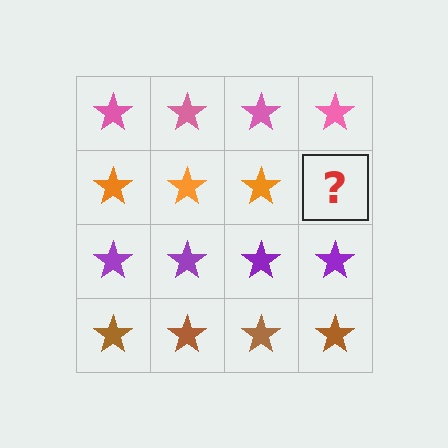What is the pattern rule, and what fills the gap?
The rule is that each row has a consistent color. The gap should be filled with an orange star.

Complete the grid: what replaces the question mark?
The question mark should be replaced with an orange star.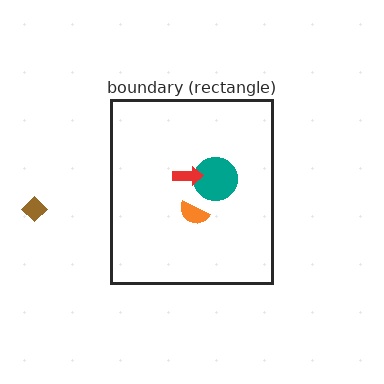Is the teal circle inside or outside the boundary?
Inside.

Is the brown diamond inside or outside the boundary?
Outside.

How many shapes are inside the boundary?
3 inside, 1 outside.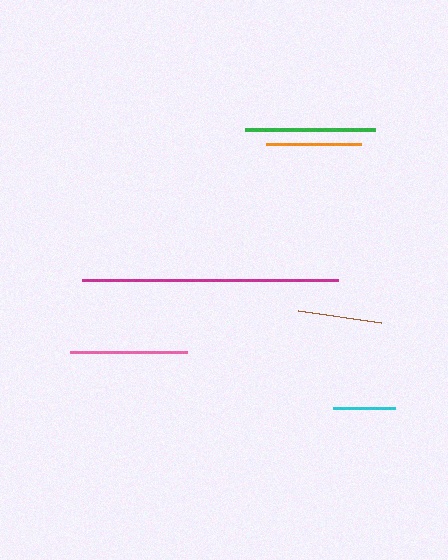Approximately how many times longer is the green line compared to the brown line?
The green line is approximately 1.6 times the length of the brown line.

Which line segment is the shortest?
The cyan line is the shortest at approximately 62 pixels.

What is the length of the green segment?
The green segment is approximately 130 pixels long.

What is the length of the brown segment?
The brown segment is approximately 84 pixels long.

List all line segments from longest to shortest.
From longest to shortest: magenta, green, pink, orange, brown, cyan.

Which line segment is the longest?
The magenta line is the longest at approximately 256 pixels.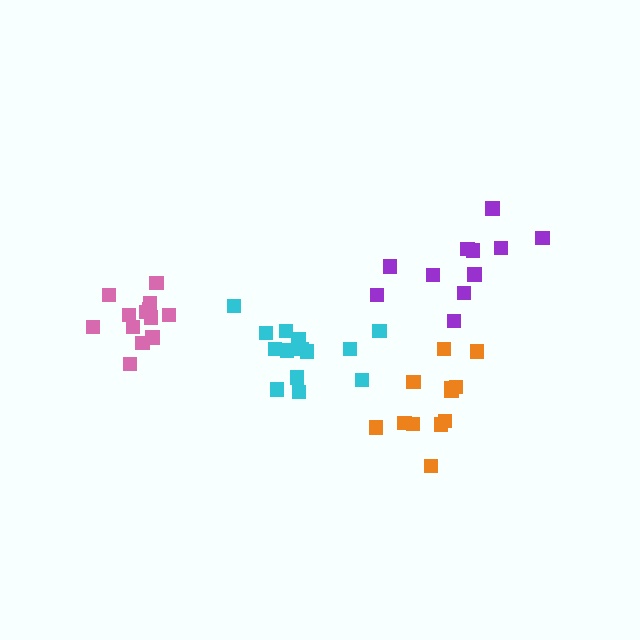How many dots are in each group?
Group 1: 14 dots, Group 2: 13 dots, Group 3: 12 dots, Group 4: 11 dots (50 total).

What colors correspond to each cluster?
The clusters are colored: cyan, pink, orange, purple.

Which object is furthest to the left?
The pink cluster is leftmost.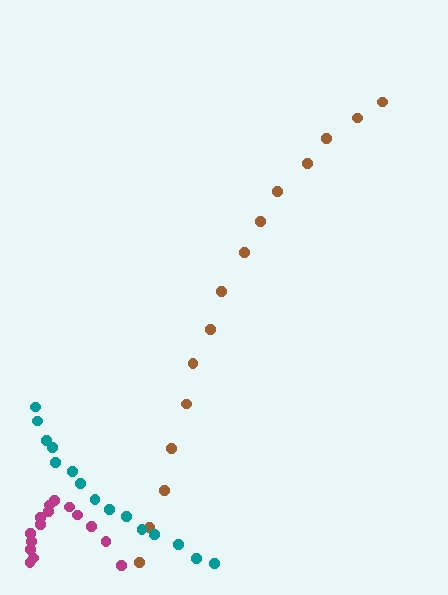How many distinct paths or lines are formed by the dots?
There are 3 distinct paths.